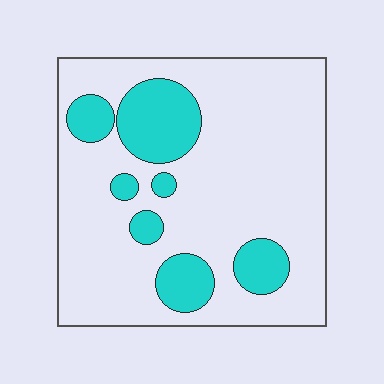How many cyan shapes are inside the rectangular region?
7.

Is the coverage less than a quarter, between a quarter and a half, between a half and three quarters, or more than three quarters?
Less than a quarter.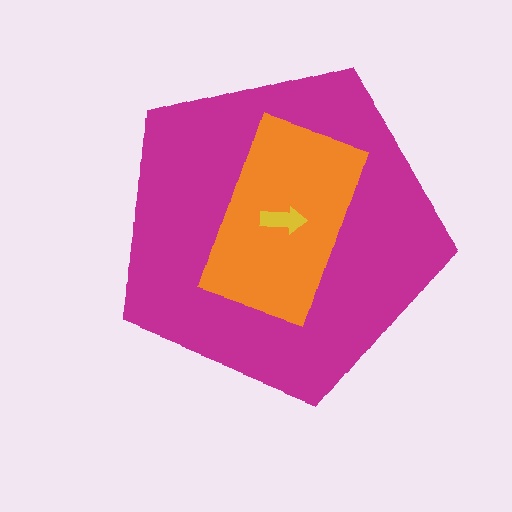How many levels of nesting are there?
3.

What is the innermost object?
The yellow arrow.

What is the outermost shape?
The magenta pentagon.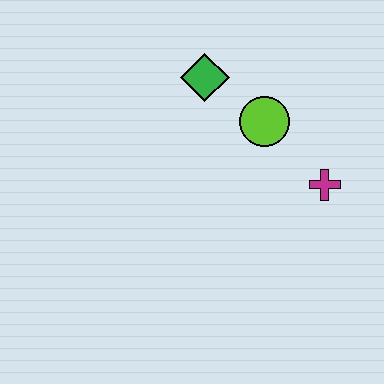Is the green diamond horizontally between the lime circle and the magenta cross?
No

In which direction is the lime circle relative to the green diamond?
The lime circle is to the right of the green diamond.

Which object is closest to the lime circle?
The green diamond is closest to the lime circle.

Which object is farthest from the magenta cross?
The green diamond is farthest from the magenta cross.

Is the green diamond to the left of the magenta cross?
Yes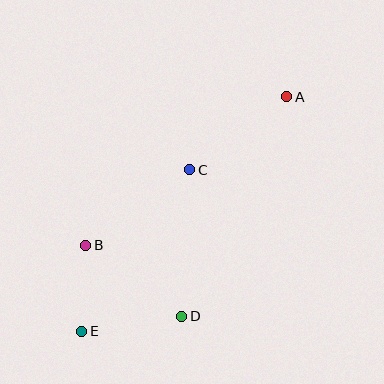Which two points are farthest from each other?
Points A and E are farthest from each other.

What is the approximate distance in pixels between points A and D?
The distance between A and D is approximately 243 pixels.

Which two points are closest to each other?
Points B and E are closest to each other.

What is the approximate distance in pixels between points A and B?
The distance between A and B is approximately 250 pixels.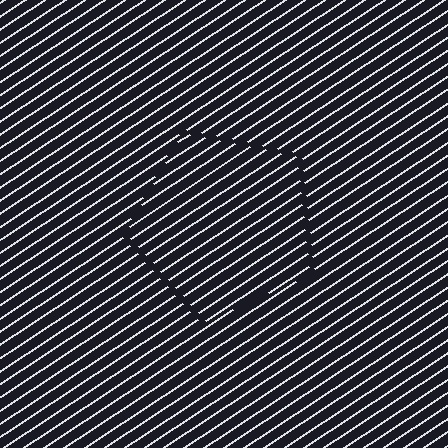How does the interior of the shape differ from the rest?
The interior of the shape contains the same grating, shifted by half a period — the contour is defined by the phase discontinuity where line-ends from the inner and outer gratings abut.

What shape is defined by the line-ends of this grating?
An illusory pentagon. The interior of the shape contains the same grating, shifted by half a period — the contour is defined by the phase discontinuity where line-ends from the inner and outer gratings abut.